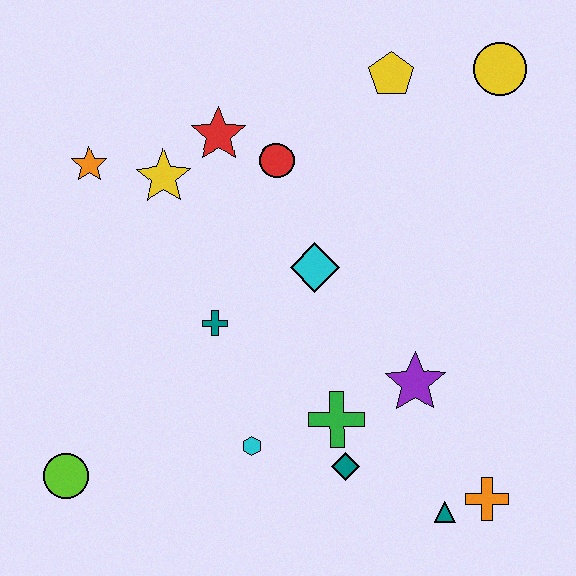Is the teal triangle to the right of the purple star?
Yes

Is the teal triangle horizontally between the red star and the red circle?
No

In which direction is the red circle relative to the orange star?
The red circle is to the right of the orange star.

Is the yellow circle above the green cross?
Yes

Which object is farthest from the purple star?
The orange star is farthest from the purple star.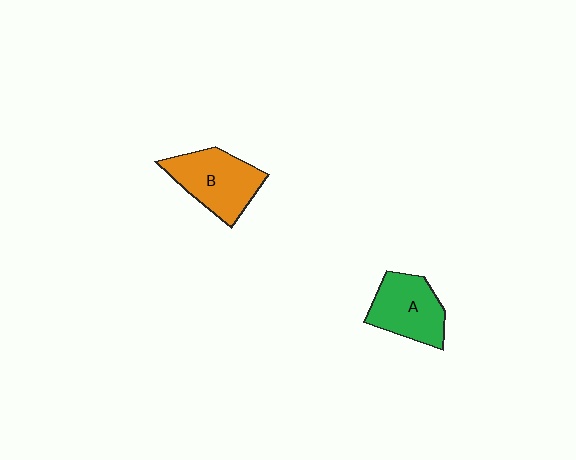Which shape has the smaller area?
Shape A (green).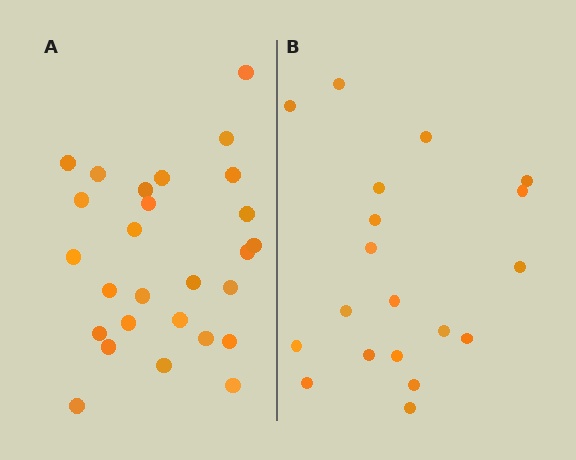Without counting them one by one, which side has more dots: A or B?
Region A (the left region) has more dots.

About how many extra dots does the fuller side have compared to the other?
Region A has roughly 8 or so more dots than region B.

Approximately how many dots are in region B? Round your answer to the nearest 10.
About 20 dots. (The exact count is 19, which rounds to 20.)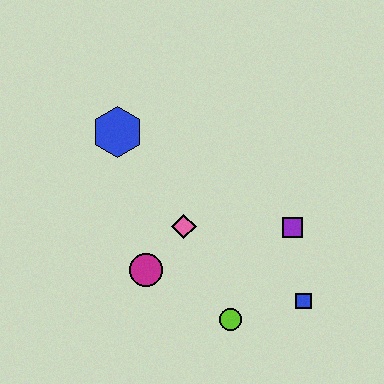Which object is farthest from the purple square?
The blue hexagon is farthest from the purple square.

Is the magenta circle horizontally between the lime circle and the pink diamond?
No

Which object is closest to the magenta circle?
The pink diamond is closest to the magenta circle.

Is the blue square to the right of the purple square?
Yes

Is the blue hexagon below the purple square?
No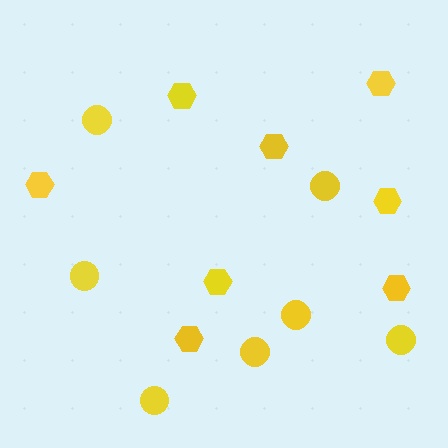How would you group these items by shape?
There are 2 groups: one group of circles (7) and one group of hexagons (8).